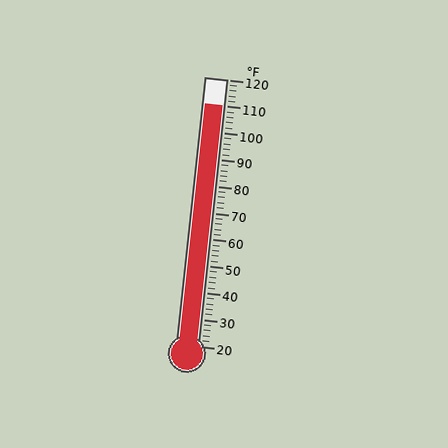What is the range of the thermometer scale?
The thermometer scale ranges from 20°F to 120°F.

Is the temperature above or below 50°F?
The temperature is above 50°F.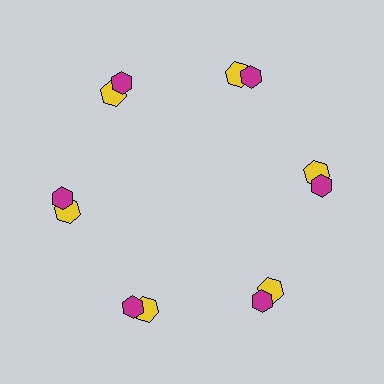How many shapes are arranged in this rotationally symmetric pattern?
There are 12 shapes, arranged in 6 groups of 2.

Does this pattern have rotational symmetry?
Yes, this pattern has 6-fold rotational symmetry. It looks the same after rotating 60 degrees around the center.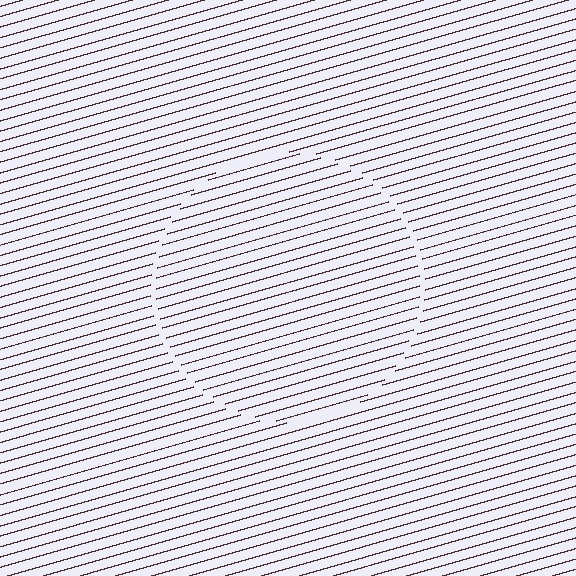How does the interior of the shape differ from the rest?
The interior of the shape contains the same grating, shifted by half a period — the contour is defined by the phase discontinuity where line-ends from the inner and outer gratings abut.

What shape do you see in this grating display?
An illusory circle. The interior of the shape contains the same grating, shifted by half a period — the contour is defined by the phase discontinuity where line-ends from the inner and outer gratings abut.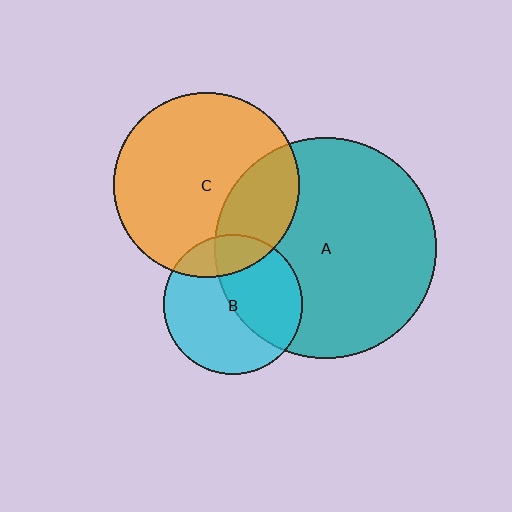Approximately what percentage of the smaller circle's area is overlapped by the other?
Approximately 45%.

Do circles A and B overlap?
Yes.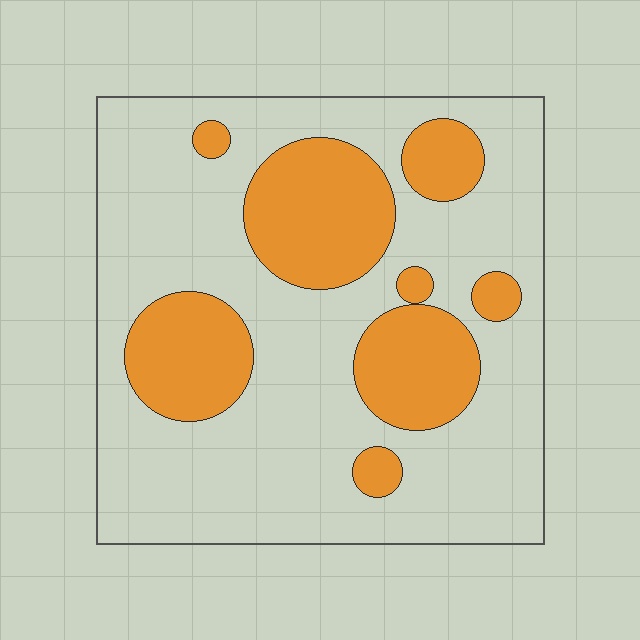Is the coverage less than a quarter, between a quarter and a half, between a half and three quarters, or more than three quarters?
Between a quarter and a half.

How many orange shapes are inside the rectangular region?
8.